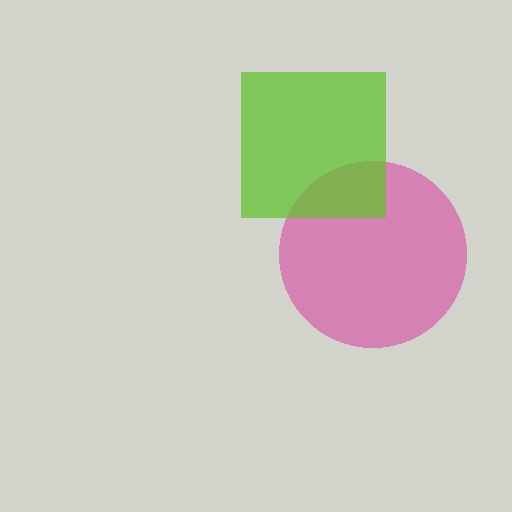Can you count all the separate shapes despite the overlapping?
Yes, there are 2 separate shapes.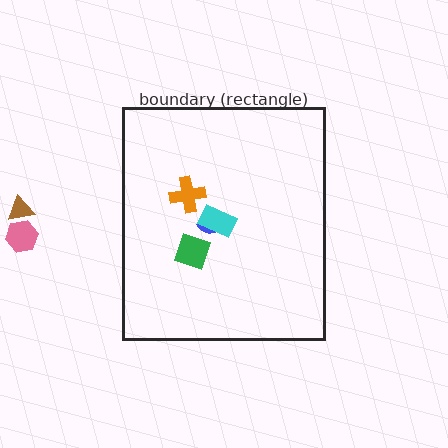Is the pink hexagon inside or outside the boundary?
Outside.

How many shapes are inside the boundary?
4 inside, 2 outside.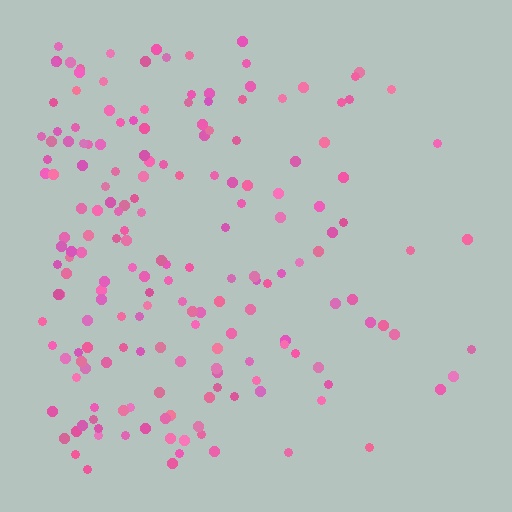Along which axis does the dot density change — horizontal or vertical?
Horizontal.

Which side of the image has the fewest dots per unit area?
The right.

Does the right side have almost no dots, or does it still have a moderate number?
Still a moderate number, just noticeably fewer than the left.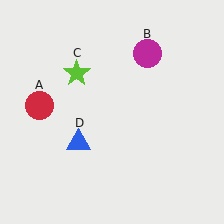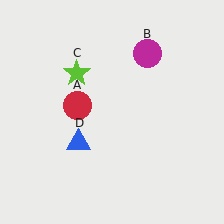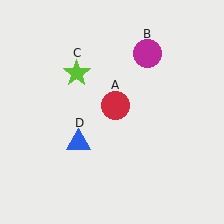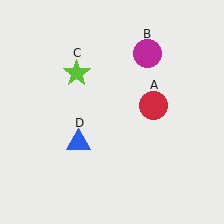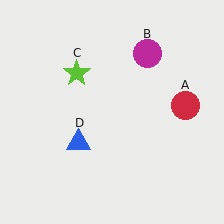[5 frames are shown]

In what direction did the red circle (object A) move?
The red circle (object A) moved right.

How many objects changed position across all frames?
1 object changed position: red circle (object A).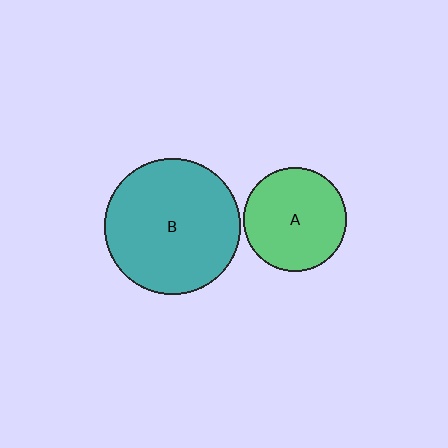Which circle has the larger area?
Circle B (teal).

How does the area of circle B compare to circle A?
Approximately 1.7 times.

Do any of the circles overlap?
No, none of the circles overlap.